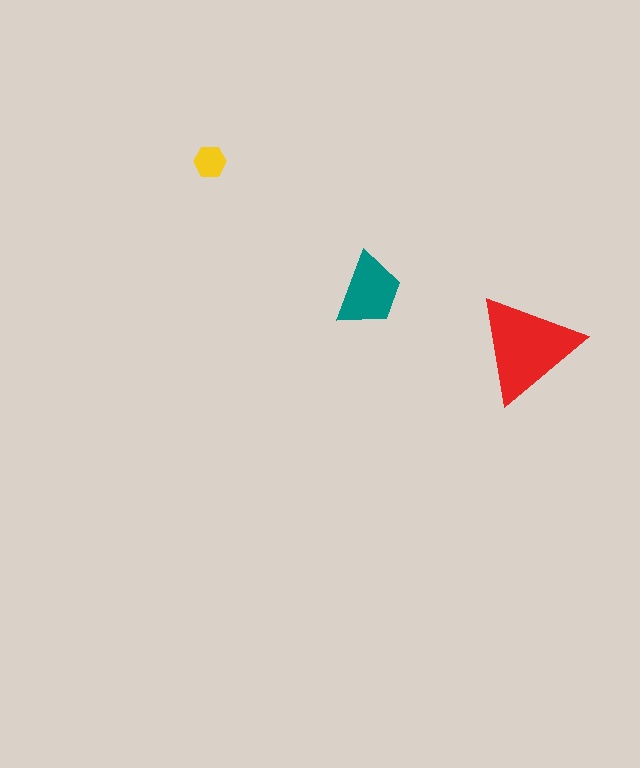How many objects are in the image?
There are 3 objects in the image.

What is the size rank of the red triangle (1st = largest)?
1st.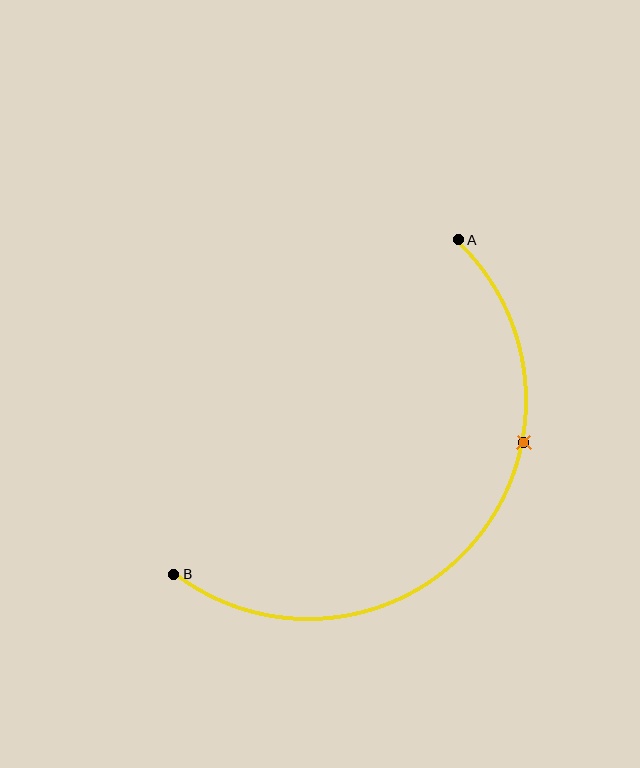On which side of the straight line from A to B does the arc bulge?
The arc bulges below and to the right of the straight line connecting A and B.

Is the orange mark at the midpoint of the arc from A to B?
No. The orange mark lies on the arc but is closer to endpoint A. The arc midpoint would be at the point on the curve equidistant along the arc from both A and B.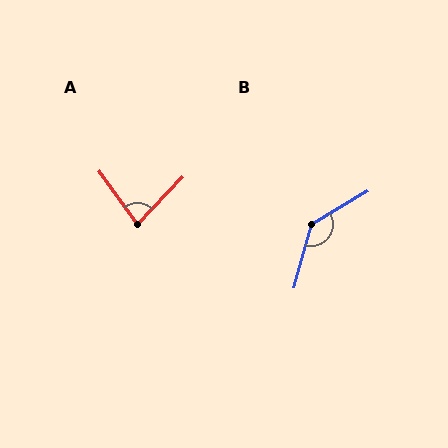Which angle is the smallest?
A, at approximately 80 degrees.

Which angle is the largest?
B, at approximately 136 degrees.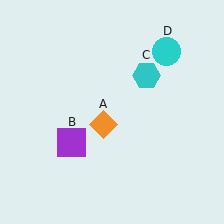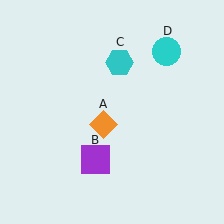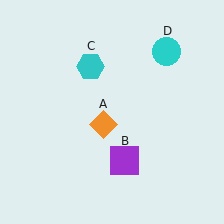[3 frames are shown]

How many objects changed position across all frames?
2 objects changed position: purple square (object B), cyan hexagon (object C).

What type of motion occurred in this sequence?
The purple square (object B), cyan hexagon (object C) rotated counterclockwise around the center of the scene.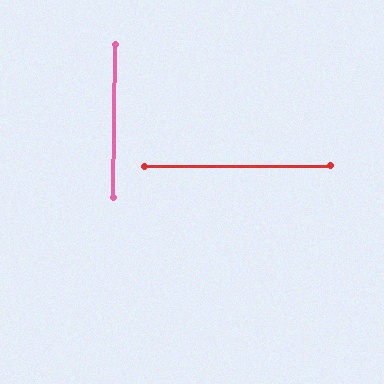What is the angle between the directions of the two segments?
Approximately 89 degrees.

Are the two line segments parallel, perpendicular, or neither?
Perpendicular — they meet at approximately 89°.